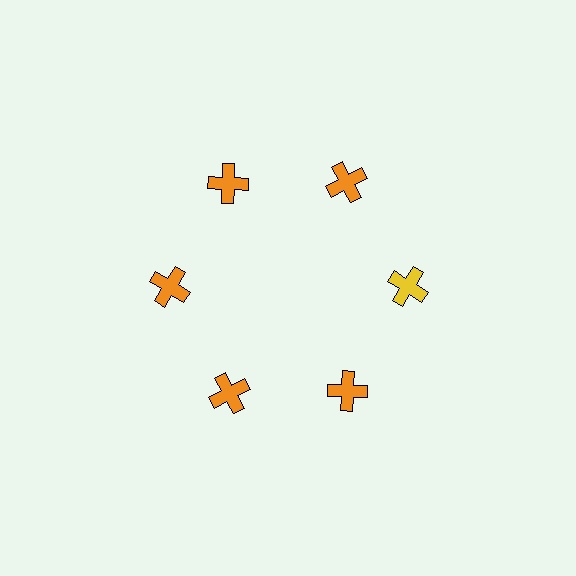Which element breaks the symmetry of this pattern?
The yellow cross at roughly the 3 o'clock position breaks the symmetry. All other shapes are orange crosses.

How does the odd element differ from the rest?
It has a different color: yellow instead of orange.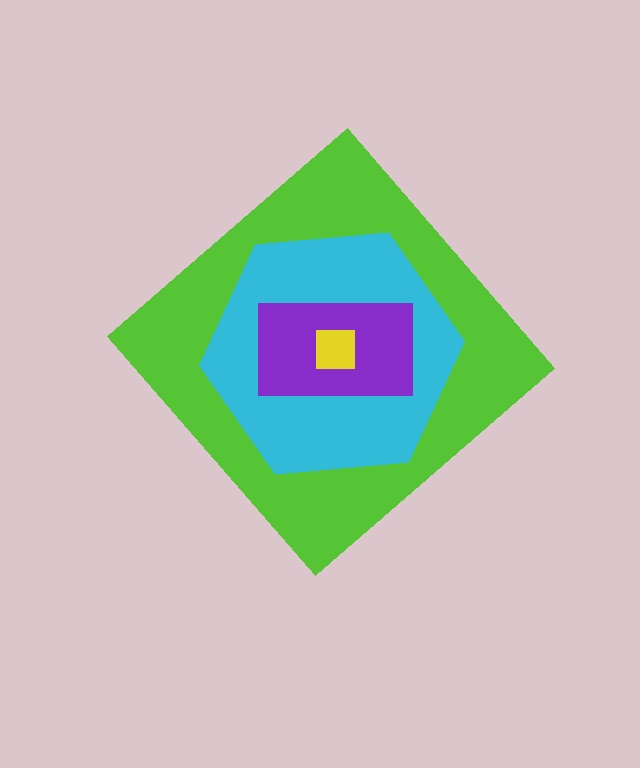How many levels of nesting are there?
4.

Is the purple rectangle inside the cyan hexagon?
Yes.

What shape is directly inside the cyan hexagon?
The purple rectangle.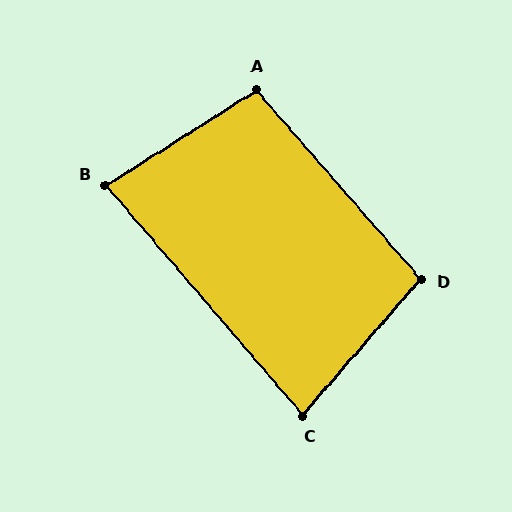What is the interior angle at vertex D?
Approximately 98 degrees (obtuse).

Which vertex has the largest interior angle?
A, at approximately 99 degrees.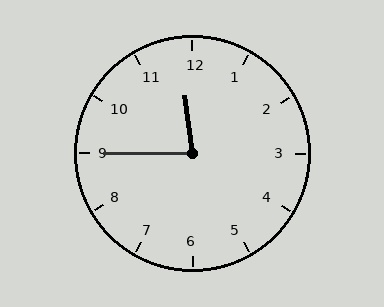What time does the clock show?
11:45.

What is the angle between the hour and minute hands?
Approximately 82 degrees.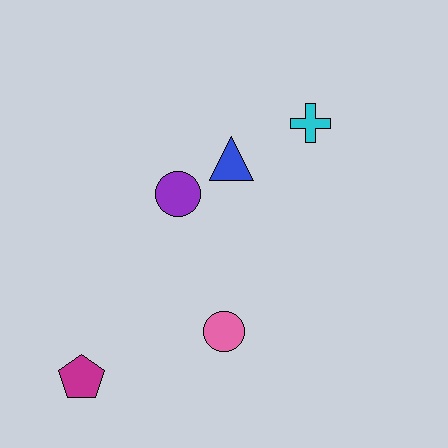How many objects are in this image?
There are 5 objects.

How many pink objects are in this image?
There is 1 pink object.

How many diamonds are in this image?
There are no diamonds.